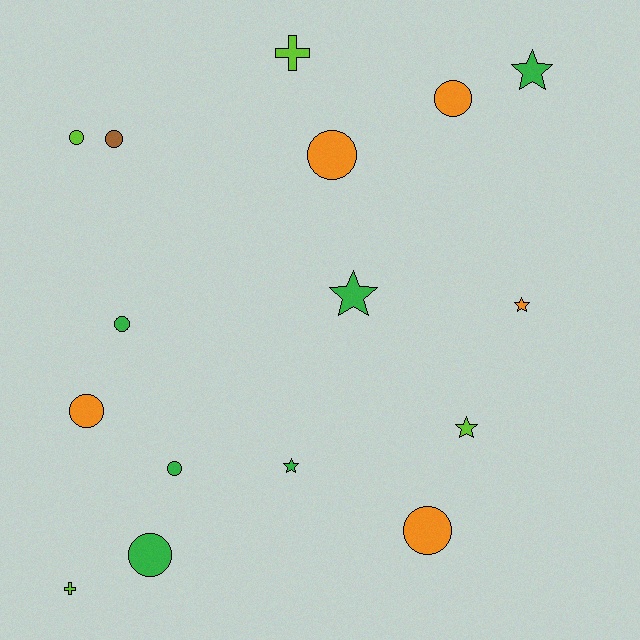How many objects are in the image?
There are 16 objects.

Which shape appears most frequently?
Circle, with 9 objects.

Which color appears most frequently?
Green, with 6 objects.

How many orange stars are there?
There is 1 orange star.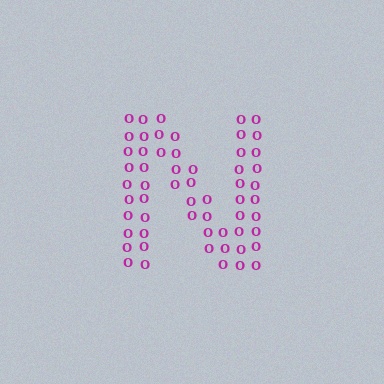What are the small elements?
The small elements are letter O's.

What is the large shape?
The large shape is the letter N.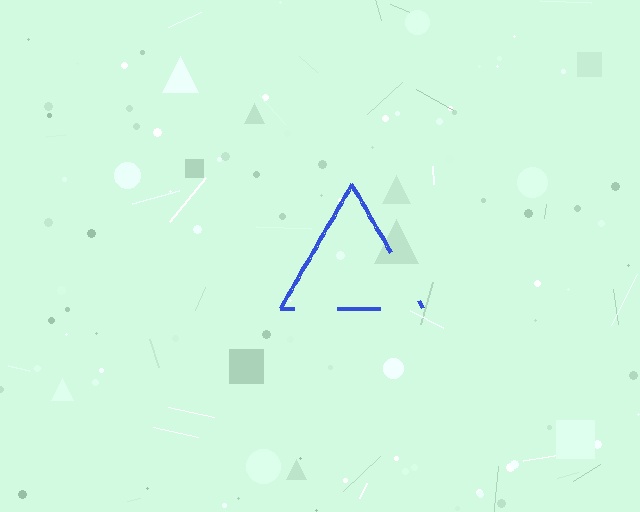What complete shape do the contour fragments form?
The contour fragments form a triangle.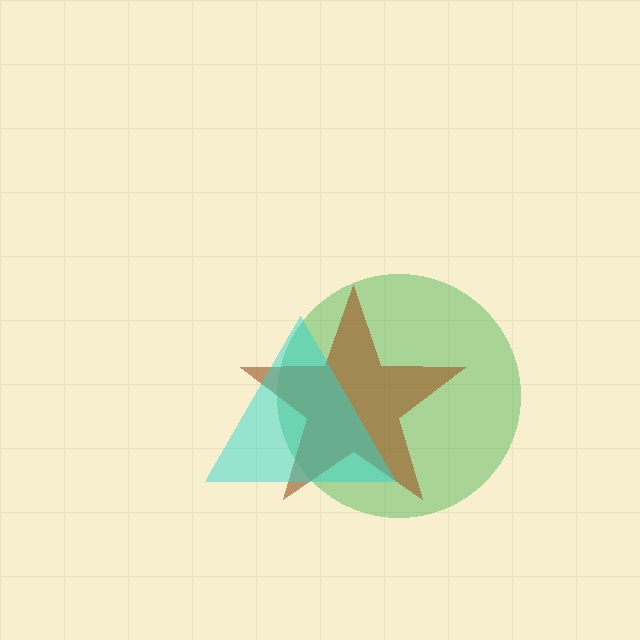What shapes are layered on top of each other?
The layered shapes are: a green circle, a brown star, a cyan triangle.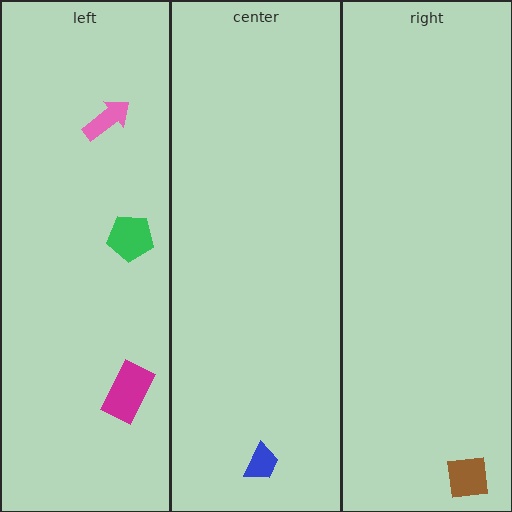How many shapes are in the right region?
1.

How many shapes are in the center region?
1.